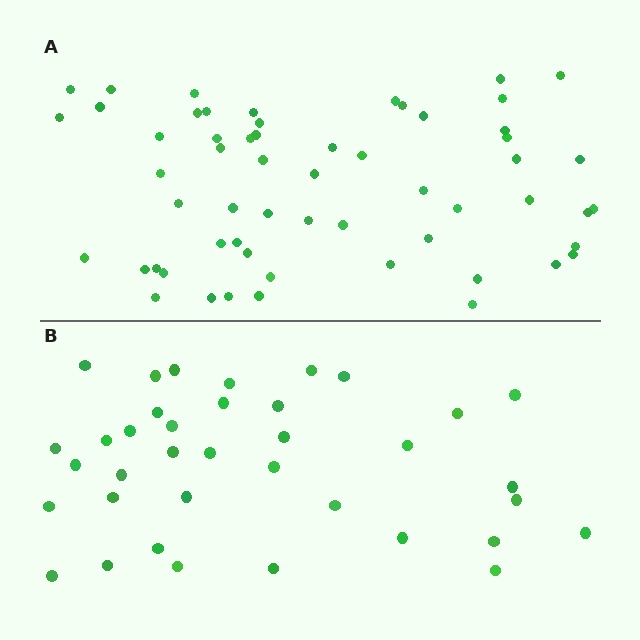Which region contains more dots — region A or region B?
Region A (the top region) has more dots.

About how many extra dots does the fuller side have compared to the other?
Region A has approximately 20 more dots than region B.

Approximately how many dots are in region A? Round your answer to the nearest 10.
About 60 dots. (The exact count is 58, which rounds to 60.)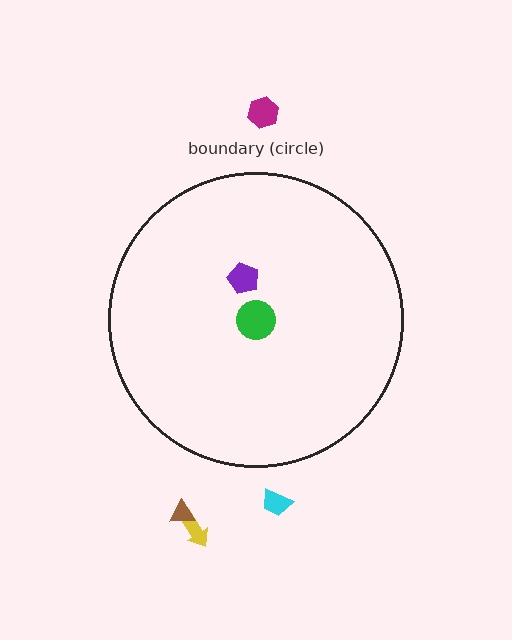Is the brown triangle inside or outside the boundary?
Outside.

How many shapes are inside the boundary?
2 inside, 4 outside.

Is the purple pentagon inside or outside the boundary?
Inside.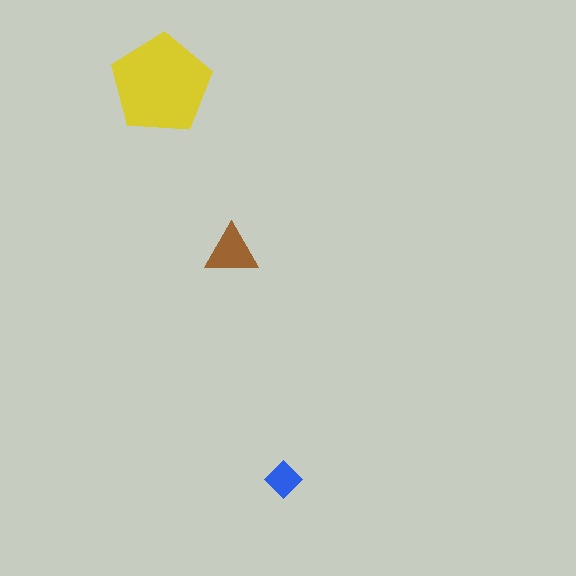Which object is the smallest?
The blue diamond.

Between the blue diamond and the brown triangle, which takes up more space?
The brown triangle.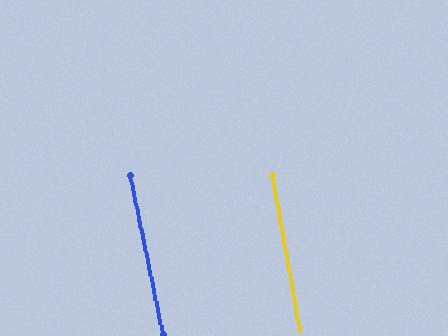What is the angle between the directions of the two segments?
Approximately 2 degrees.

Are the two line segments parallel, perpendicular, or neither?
Parallel — their directions differ by only 1.6°.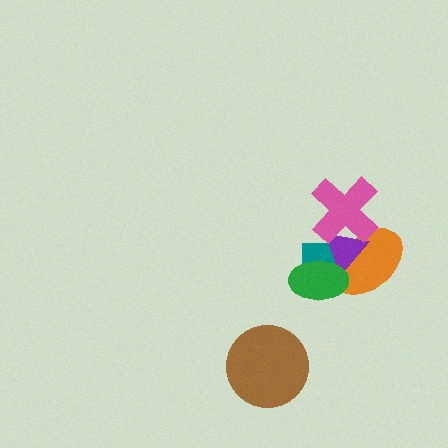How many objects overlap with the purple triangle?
4 objects overlap with the purple triangle.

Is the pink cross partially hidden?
No, no other shape covers it.